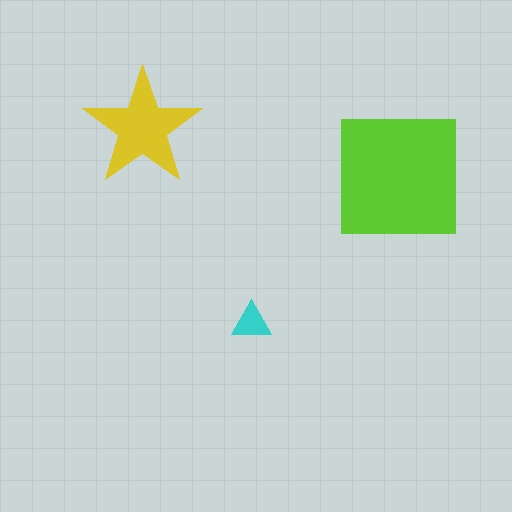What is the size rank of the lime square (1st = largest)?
1st.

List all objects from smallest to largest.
The cyan triangle, the yellow star, the lime square.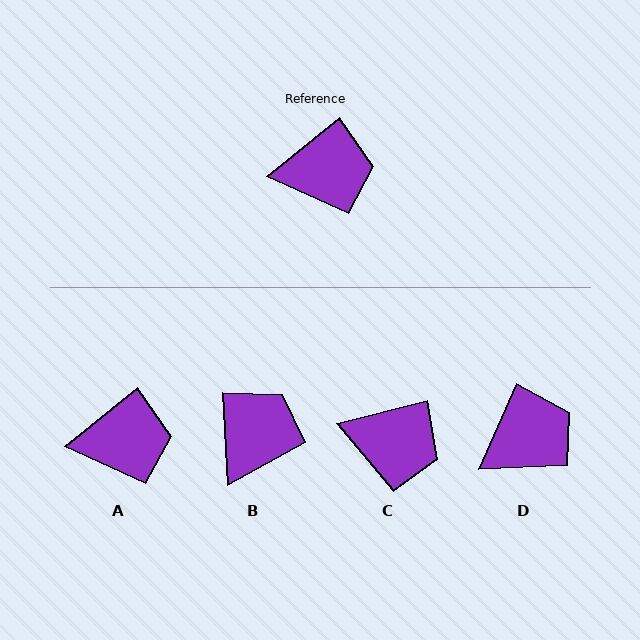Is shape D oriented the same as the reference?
No, it is off by about 27 degrees.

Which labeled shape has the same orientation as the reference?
A.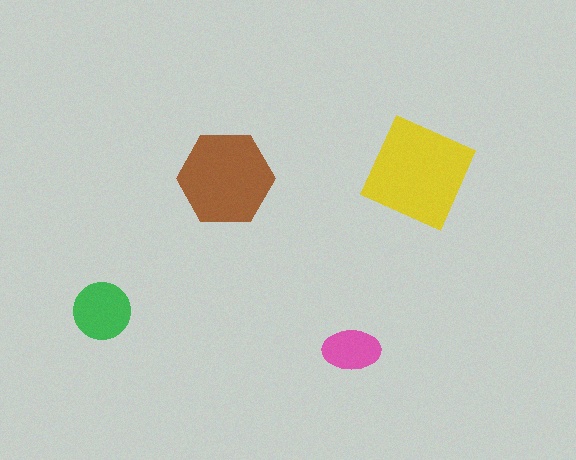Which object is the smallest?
The pink ellipse.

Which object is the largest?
The yellow square.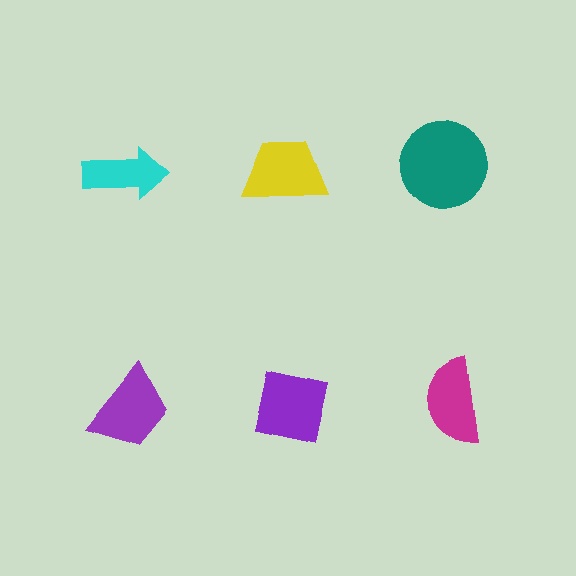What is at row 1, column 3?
A teal circle.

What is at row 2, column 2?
A purple square.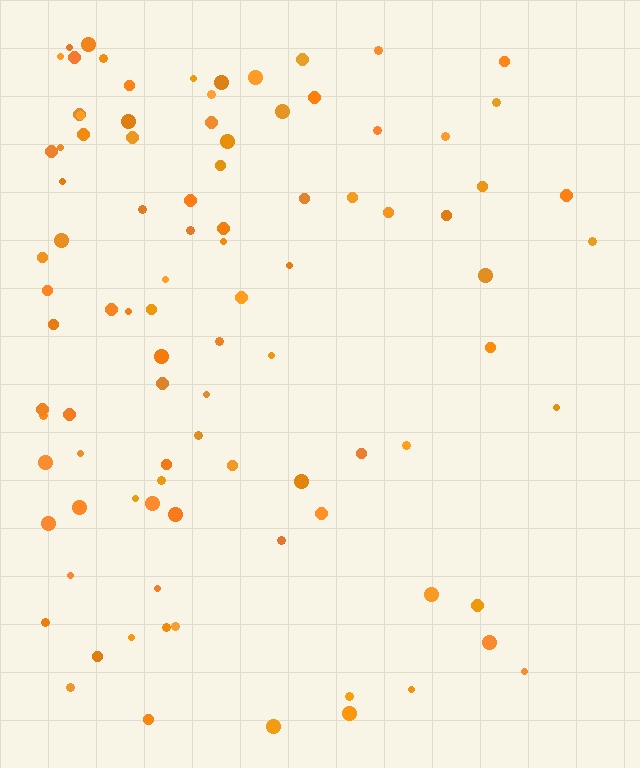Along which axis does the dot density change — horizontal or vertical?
Horizontal.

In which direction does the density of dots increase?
From right to left, with the left side densest.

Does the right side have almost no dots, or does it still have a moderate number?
Still a moderate number, just noticeably fewer than the left.